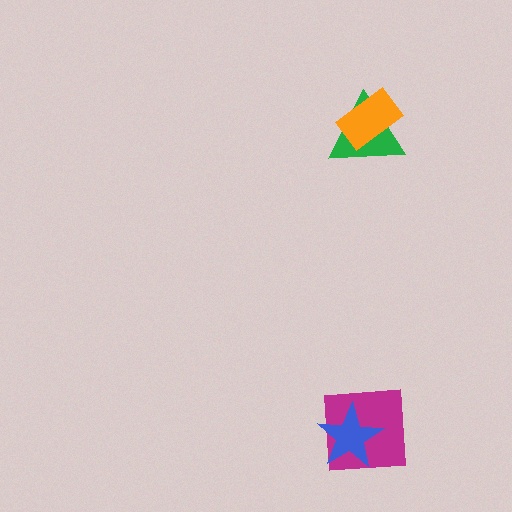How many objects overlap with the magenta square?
1 object overlaps with the magenta square.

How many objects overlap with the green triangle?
1 object overlaps with the green triangle.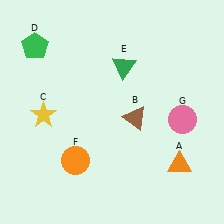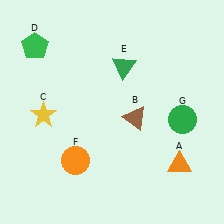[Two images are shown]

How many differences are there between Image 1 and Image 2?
There is 1 difference between the two images.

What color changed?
The circle (G) changed from pink in Image 1 to green in Image 2.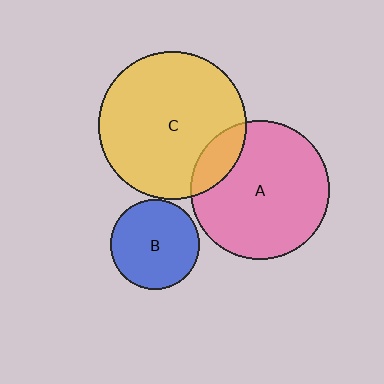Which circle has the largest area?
Circle C (yellow).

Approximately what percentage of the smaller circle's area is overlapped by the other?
Approximately 15%.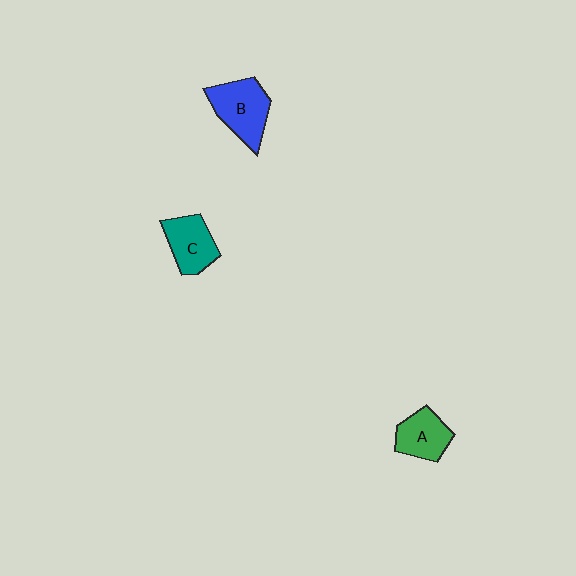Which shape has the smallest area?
Shape A (green).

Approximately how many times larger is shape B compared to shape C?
Approximately 1.3 times.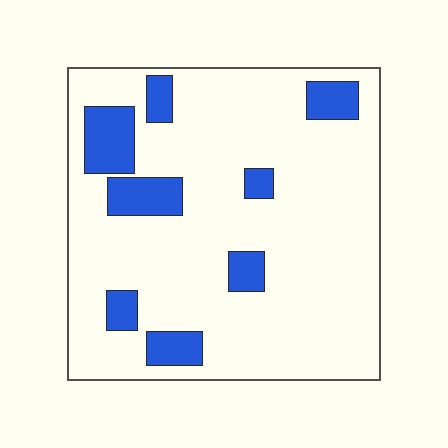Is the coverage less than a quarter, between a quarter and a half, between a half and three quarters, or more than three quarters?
Less than a quarter.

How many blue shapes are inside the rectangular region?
8.